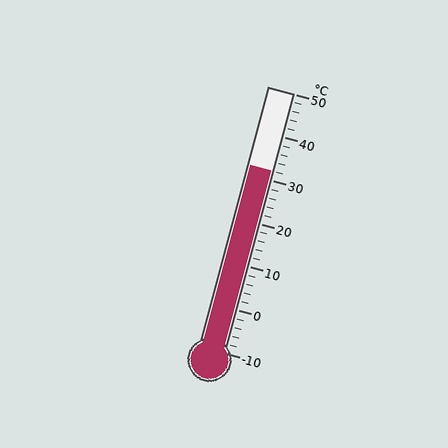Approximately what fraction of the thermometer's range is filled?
The thermometer is filled to approximately 70% of its range.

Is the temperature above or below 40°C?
The temperature is below 40°C.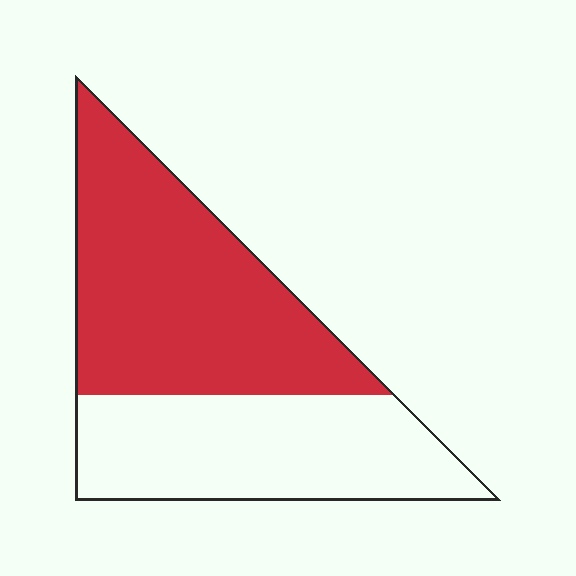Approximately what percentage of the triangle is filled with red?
Approximately 55%.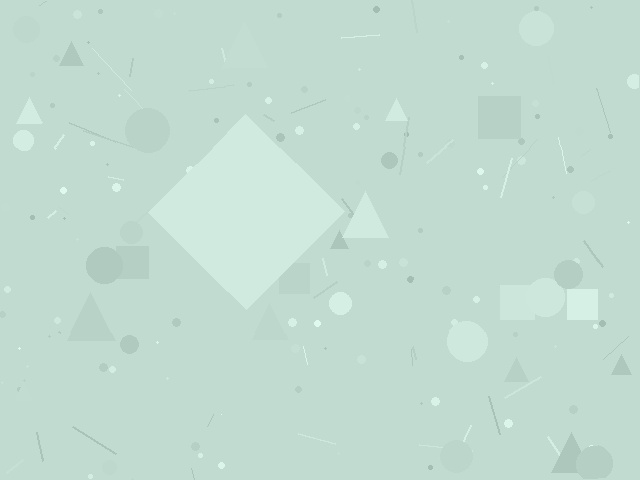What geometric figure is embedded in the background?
A diamond is embedded in the background.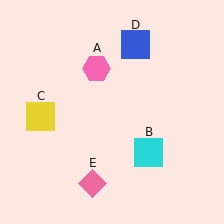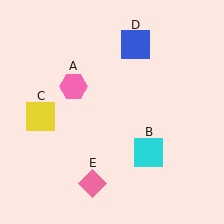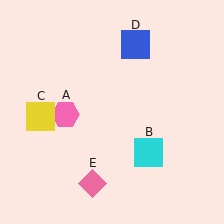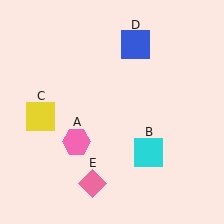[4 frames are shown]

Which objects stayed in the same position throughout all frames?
Cyan square (object B) and yellow square (object C) and blue square (object D) and pink diamond (object E) remained stationary.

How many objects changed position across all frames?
1 object changed position: pink hexagon (object A).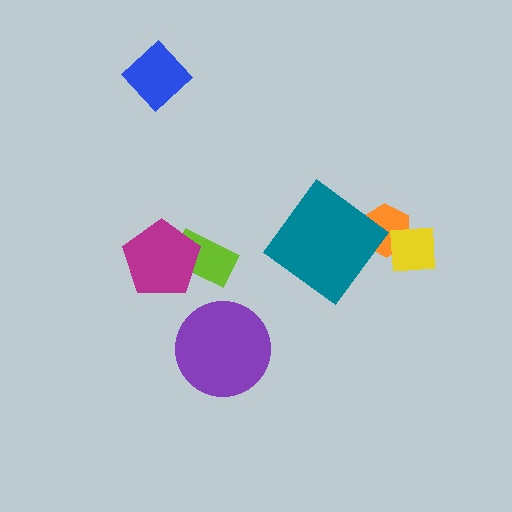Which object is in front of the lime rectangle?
The magenta pentagon is in front of the lime rectangle.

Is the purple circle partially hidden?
No, no other shape covers it.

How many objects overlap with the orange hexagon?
2 objects overlap with the orange hexagon.